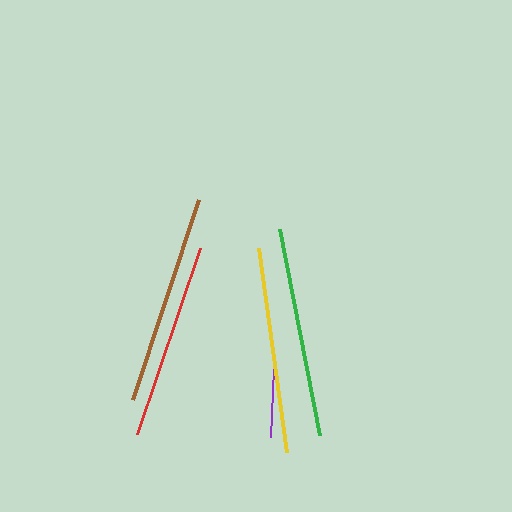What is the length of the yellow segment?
The yellow segment is approximately 206 pixels long.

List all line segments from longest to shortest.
From longest to shortest: brown, green, yellow, red, purple.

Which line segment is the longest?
The brown line is the longest at approximately 211 pixels.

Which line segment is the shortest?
The purple line is the shortest at approximately 69 pixels.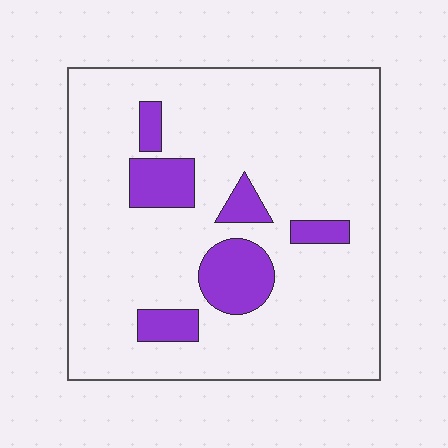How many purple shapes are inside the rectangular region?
6.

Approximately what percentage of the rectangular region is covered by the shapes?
Approximately 15%.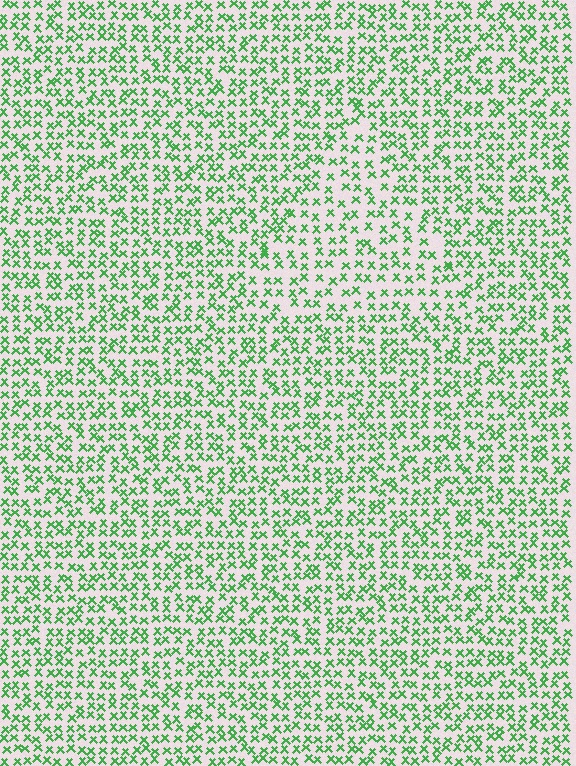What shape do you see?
I see a triangle.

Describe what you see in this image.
The image contains small green elements arranged at two different densities. A triangle-shaped region is visible where the elements are less densely packed than the surrounding area.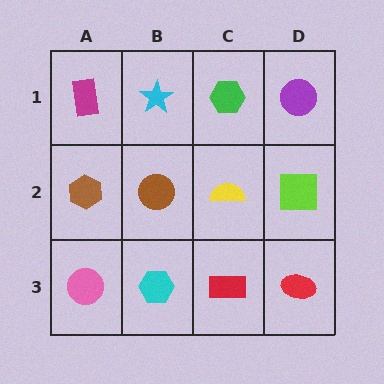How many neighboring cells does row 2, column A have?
3.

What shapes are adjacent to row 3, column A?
A brown hexagon (row 2, column A), a cyan hexagon (row 3, column B).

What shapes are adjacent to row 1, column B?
A brown circle (row 2, column B), a magenta rectangle (row 1, column A), a green hexagon (row 1, column C).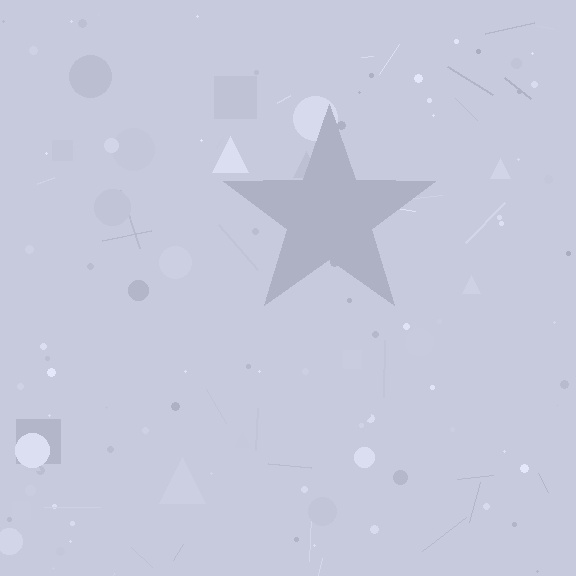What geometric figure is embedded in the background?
A star is embedded in the background.